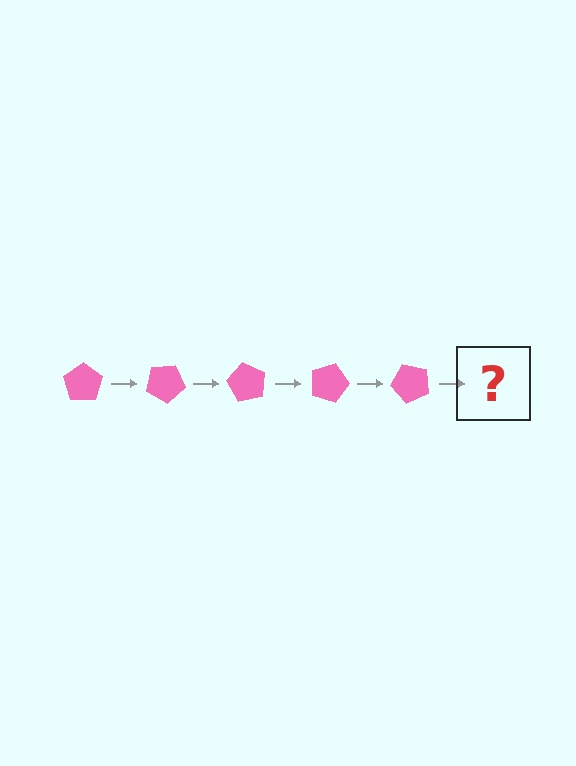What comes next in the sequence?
The next element should be a pink pentagon rotated 150 degrees.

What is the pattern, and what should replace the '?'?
The pattern is that the pentagon rotates 30 degrees each step. The '?' should be a pink pentagon rotated 150 degrees.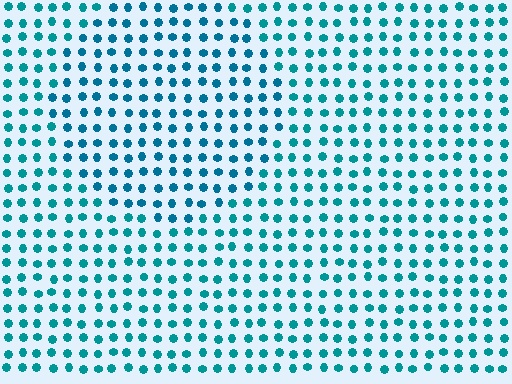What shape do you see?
I see a circle.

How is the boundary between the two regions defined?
The boundary is defined purely by a slight shift in hue (about 15 degrees). Spacing, size, and orientation are identical on both sides.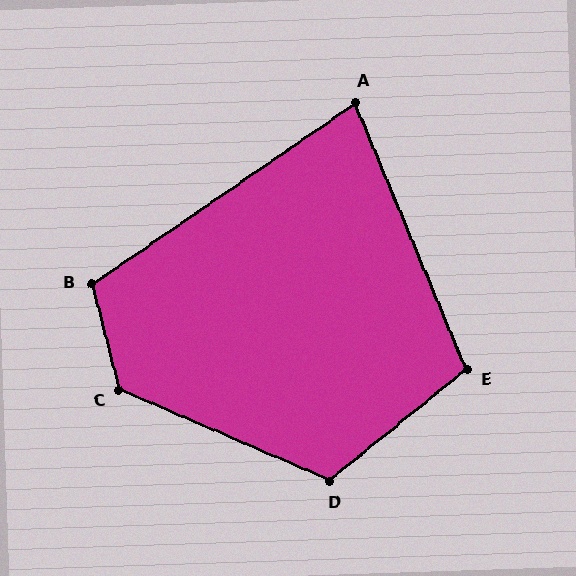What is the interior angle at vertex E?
Approximately 106 degrees (obtuse).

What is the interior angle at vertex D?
Approximately 118 degrees (obtuse).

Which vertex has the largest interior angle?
C, at approximately 128 degrees.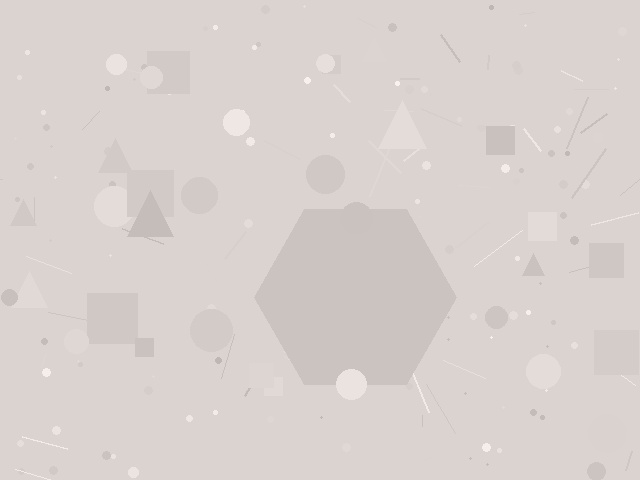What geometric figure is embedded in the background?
A hexagon is embedded in the background.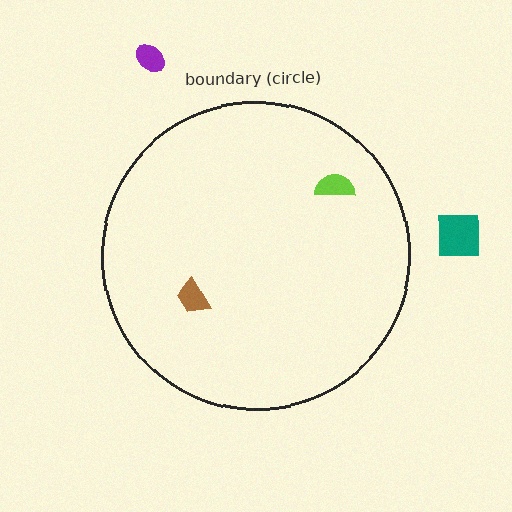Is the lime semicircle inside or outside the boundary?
Inside.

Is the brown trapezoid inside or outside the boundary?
Inside.